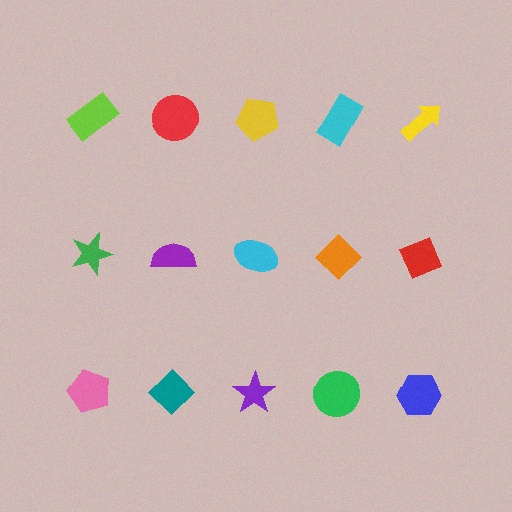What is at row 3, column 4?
A green circle.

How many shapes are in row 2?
5 shapes.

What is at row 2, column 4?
An orange diamond.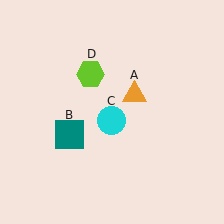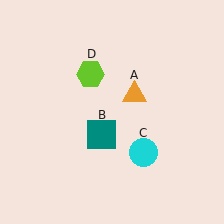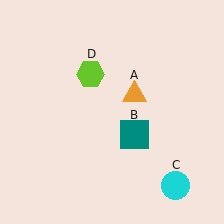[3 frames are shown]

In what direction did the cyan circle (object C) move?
The cyan circle (object C) moved down and to the right.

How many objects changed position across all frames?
2 objects changed position: teal square (object B), cyan circle (object C).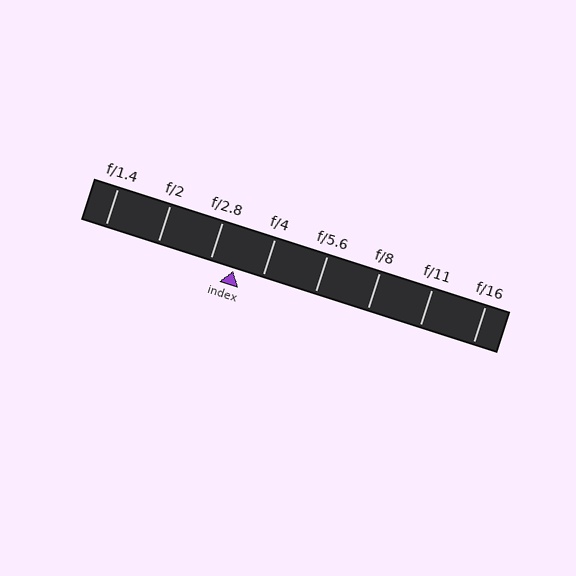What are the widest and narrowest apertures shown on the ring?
The widest aperture shown is f/1.4 and the narrowest is f/16.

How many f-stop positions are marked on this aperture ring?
There are 8 f-stop positions marked.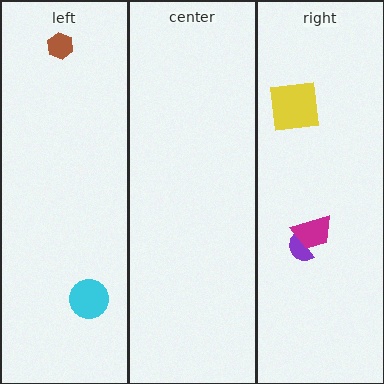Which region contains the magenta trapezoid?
The right region.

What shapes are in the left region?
The brown hexagon, the cyan circle.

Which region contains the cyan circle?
The left region.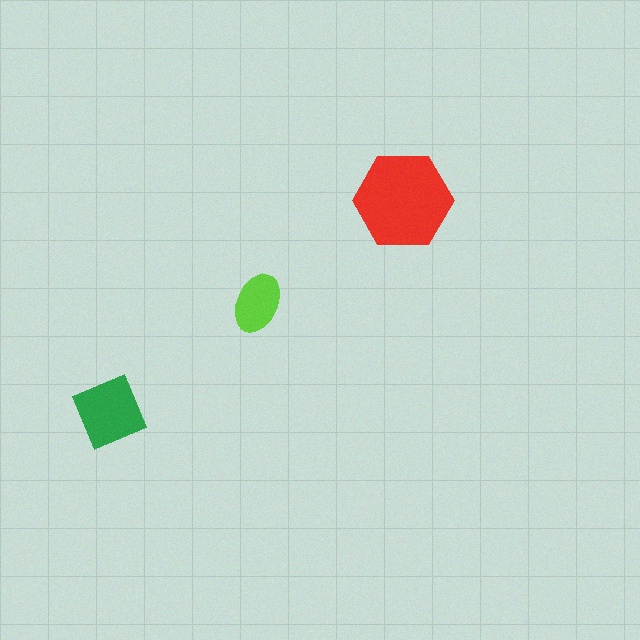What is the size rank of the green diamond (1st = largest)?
2nd.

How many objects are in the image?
There are 3 objects in the image.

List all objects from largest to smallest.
The red hexagon, the green diamond, the lime ellipse.